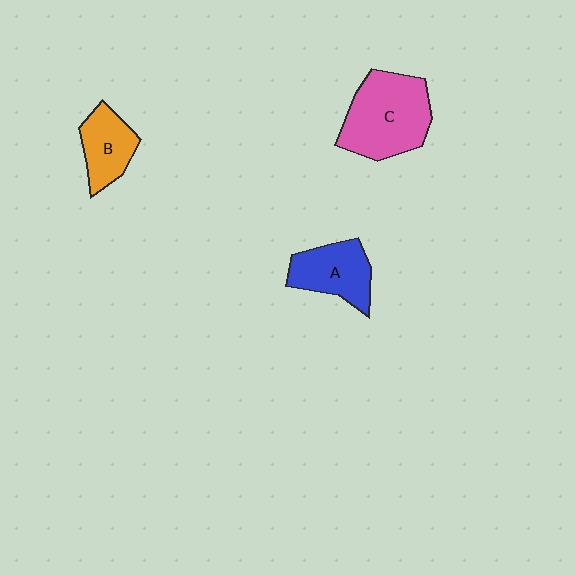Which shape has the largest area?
Shape C (pink).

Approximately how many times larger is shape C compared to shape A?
Approximately 1.6 times.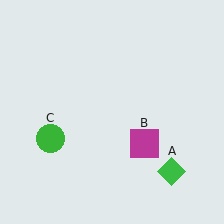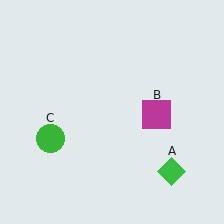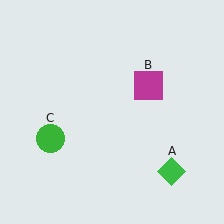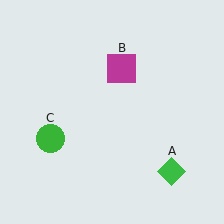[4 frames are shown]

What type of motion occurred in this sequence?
The magenta square (object B) rotated counterclockwise around the center of the scene.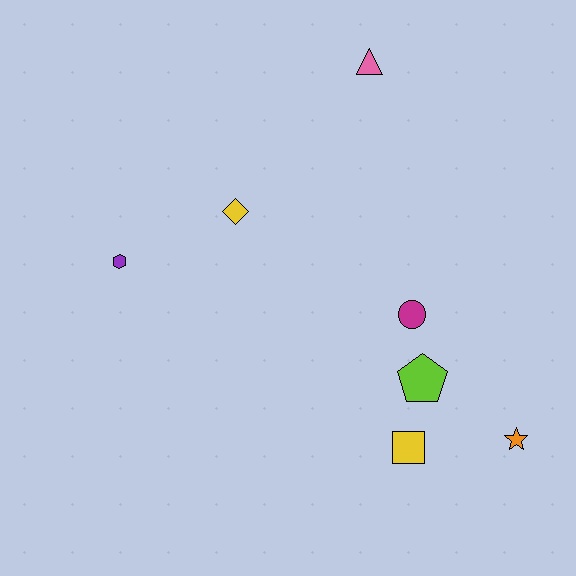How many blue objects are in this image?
There are no blue objects.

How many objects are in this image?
There are 7 objects.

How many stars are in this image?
There is 1 star.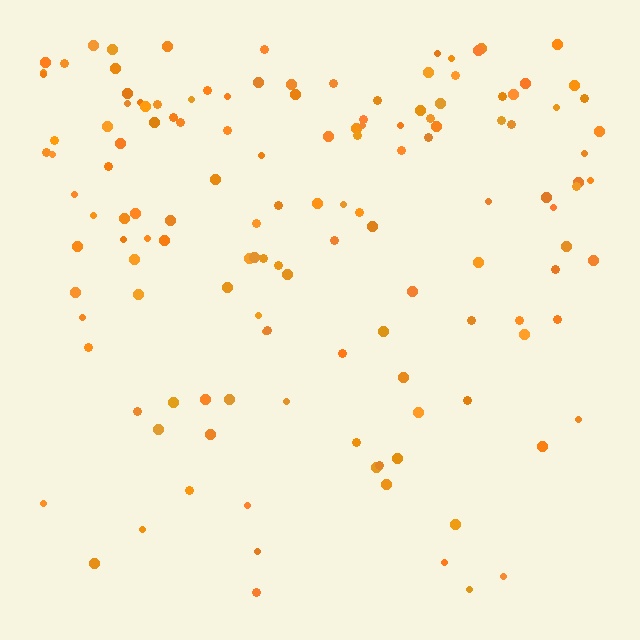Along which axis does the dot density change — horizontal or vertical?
Vertical.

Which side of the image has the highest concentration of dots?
The top.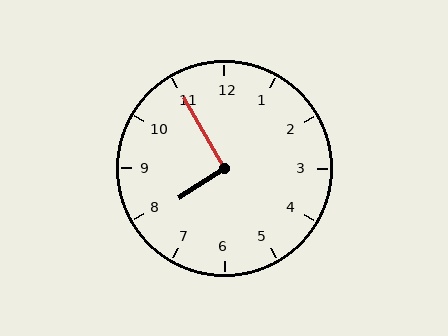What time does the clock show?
7:55.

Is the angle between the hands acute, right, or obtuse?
It is right.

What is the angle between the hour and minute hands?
Approximately 92 degrees.